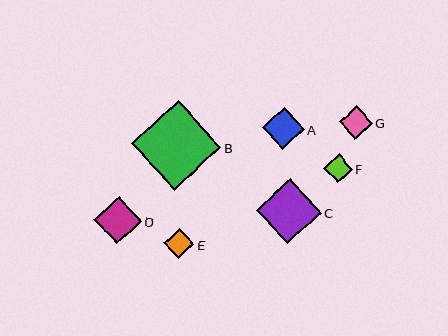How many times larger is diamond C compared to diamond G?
Diamond C is approximately 2.0 times the size of diamond G.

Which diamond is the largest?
Diamond B is the largest with a size of approximately 90 pixels.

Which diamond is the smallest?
Diamond F is the smallest with a size of approximately 29 pixels.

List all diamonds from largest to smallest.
From largest to smallest: B, C, D, A, G, E, F.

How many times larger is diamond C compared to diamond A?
Diamond C is approximately 1.6 times the size of diamond A.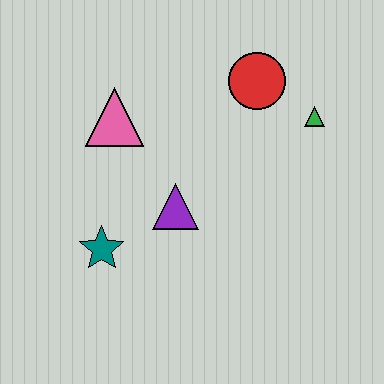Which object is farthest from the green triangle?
The teal star is farthest from the green triangle.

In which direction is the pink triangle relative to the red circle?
The pink triangle is to the left of the red circle.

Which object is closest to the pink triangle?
The purple triangle is closest to the pink triangle.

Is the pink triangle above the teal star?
Yes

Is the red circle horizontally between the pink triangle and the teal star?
No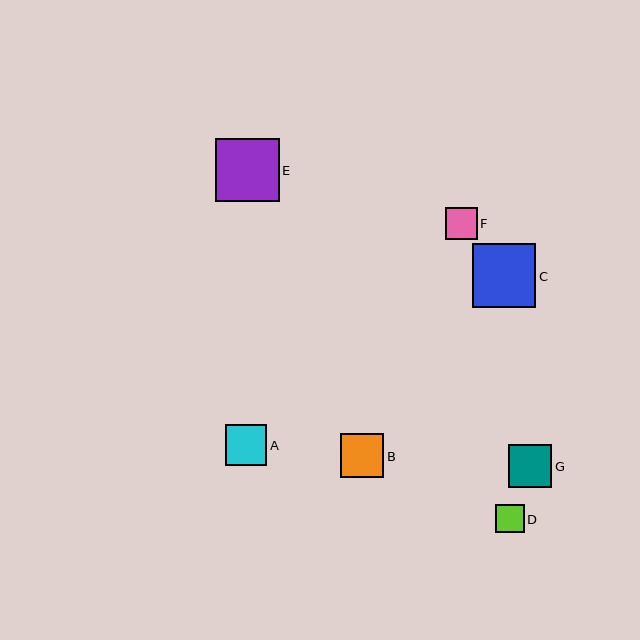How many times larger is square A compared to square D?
Square A is approximately 1.5 times the size of square D.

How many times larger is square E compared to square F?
Square E is approximately 2.0 times the size of square F.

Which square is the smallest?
Square D is the smallest with a size of approximately 28 pixels.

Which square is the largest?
Square E is the largest with a size of approximately 63 pixels.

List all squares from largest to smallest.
From largest to smallest: E, C, G, B, A, F, D.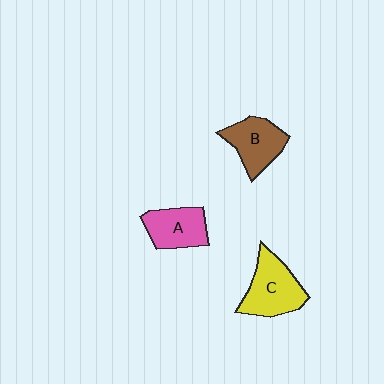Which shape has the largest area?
Shape C (yellow).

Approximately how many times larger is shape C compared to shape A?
Approximately 1.3 times.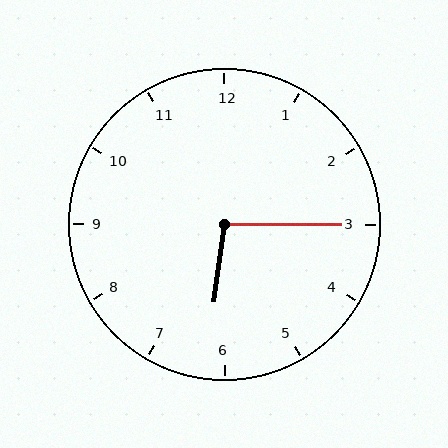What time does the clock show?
6:15.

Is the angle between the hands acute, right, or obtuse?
It is obtuse.